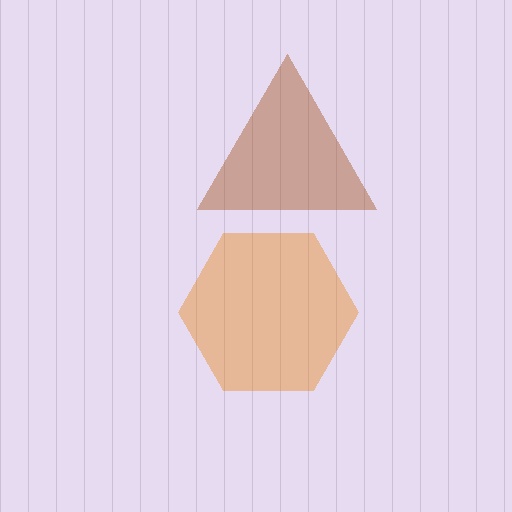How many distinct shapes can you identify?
There are 2 distinct shapes: an orange hexagon, a brown triangle.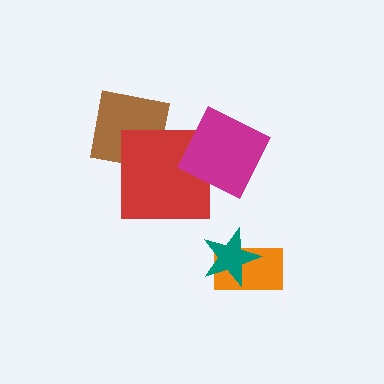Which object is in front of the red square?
The magenta square is in front of the red square.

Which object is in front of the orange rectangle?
The teal star is in front of the orange rectangle.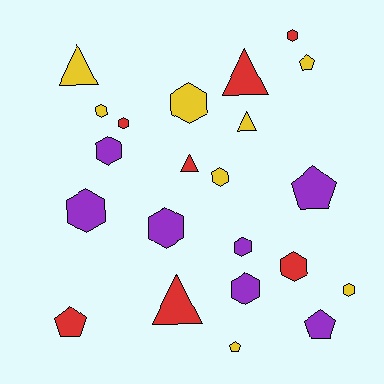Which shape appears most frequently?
Hexagon, with 12 objects.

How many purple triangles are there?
There are no purple triangles.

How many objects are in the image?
There are 22 objects.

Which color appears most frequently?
Yellow, with 8 objects.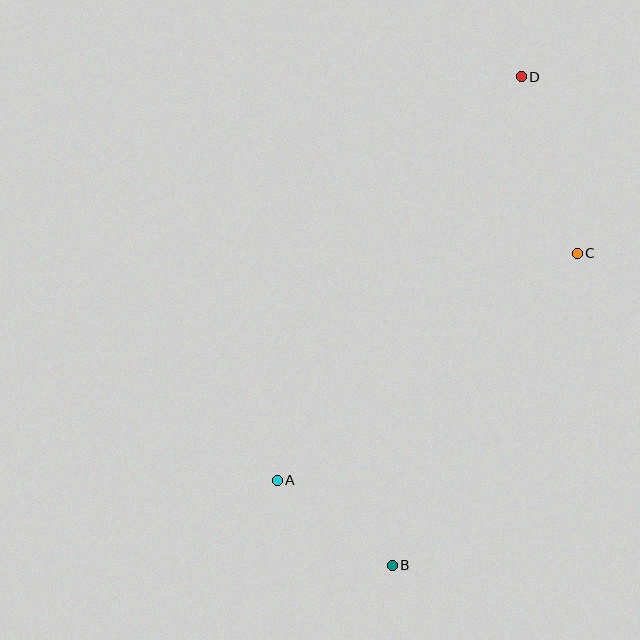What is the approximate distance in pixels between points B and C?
The distance between B and C is approximately 362 pixels.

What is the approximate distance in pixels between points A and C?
The distance between A and C is approximately 376 pixels.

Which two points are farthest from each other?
Points B and D are farthest from each other.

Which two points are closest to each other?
Points A and B are closest to each other.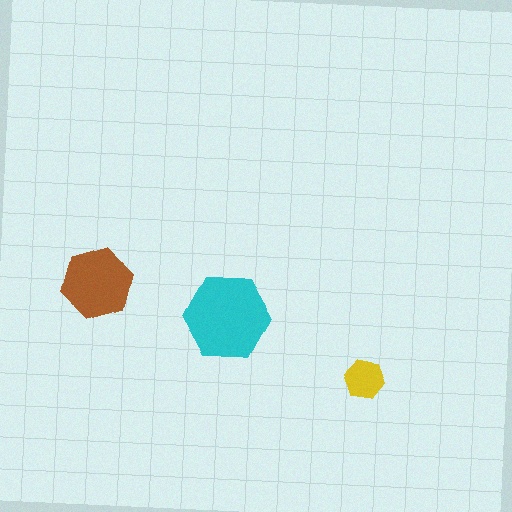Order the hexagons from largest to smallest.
the cyan one, the brown one, the yellow one.